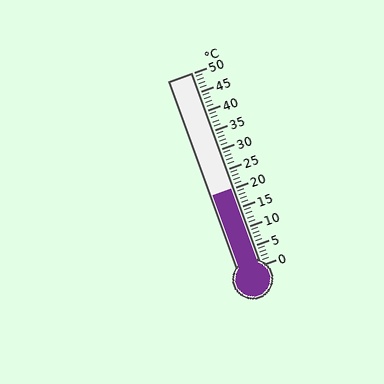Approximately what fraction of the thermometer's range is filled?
The thermometer is filled to approximately 40% of its range.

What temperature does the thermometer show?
The thermometer shows approximately 20°C.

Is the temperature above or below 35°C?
The temperature is below 35°C.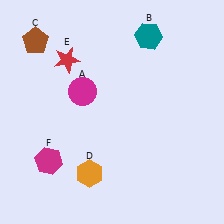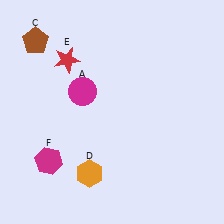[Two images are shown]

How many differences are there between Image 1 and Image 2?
There is 1 difference between the two images.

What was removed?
The teal hexagon (B) was removed in Image 2.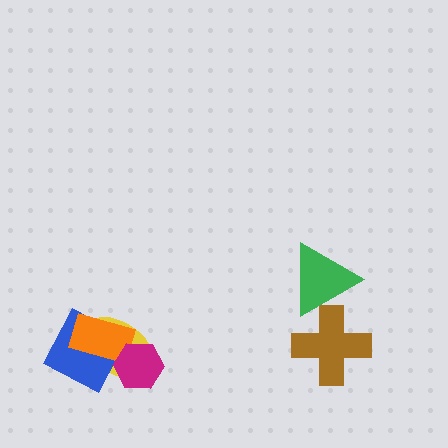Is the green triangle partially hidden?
No, no other shape covers it.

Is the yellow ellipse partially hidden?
Yes, it is partially covered by another shape.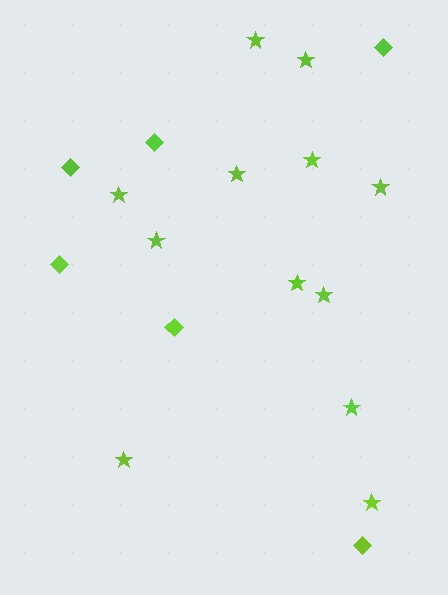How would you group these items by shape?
There are 2 groups: one group of diamonds (6) and one group of stars (12).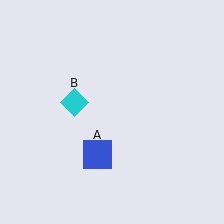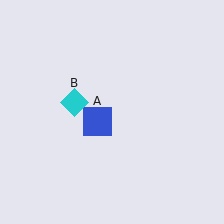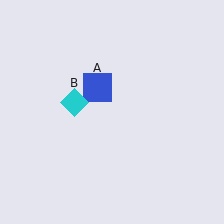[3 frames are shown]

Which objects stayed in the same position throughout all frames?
Cyan diamond (object B) remained stationary.